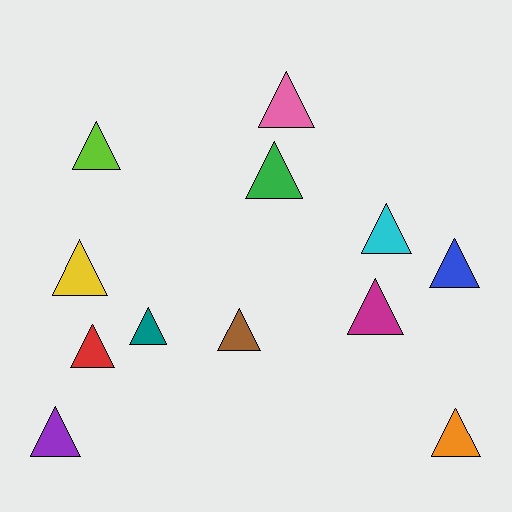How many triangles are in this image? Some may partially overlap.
There are 12 triangles.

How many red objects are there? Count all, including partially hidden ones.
There is 1 red object.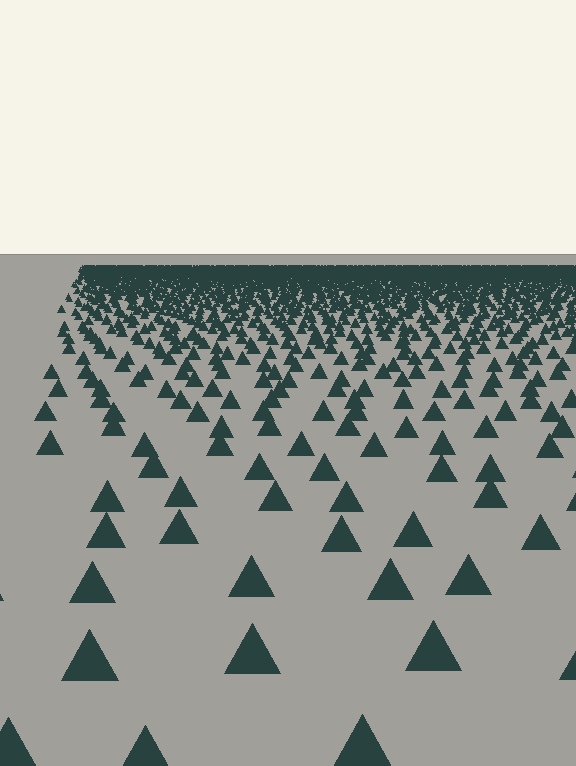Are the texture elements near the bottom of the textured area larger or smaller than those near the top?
Larger. Near the bottom, elements are closer to the viewer and appear at a bigger on-screen size.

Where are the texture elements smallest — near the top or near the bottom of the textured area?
Near the top.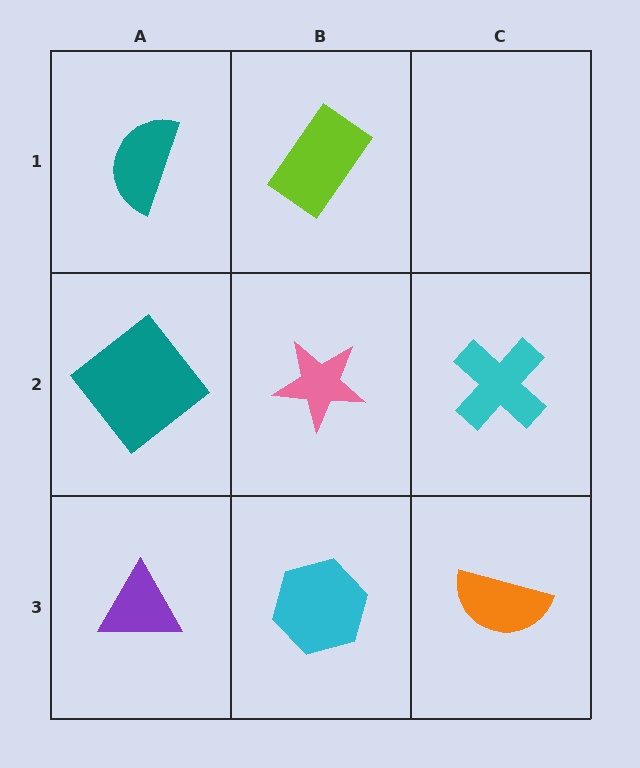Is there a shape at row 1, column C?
No, that cell is empty.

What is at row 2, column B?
A pink star.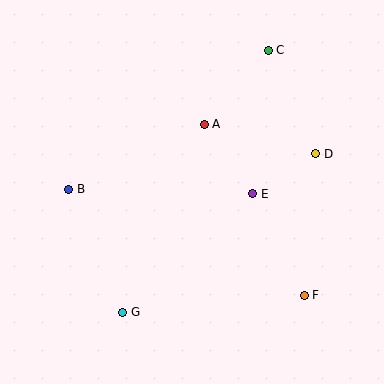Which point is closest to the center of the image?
Point E at (253, 194) is closest to the center.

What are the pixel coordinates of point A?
Point A is at (204, 124).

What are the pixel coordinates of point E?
Point E is at (253, 194).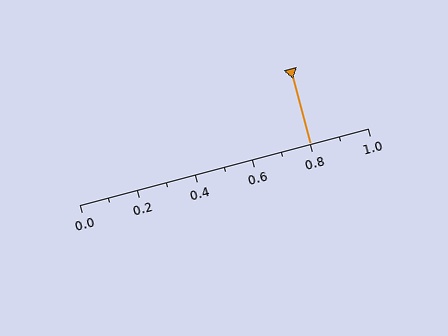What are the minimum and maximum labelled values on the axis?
The axis runs from 0.0 to 1.0.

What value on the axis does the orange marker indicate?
The marker indicates approximately 0.8.